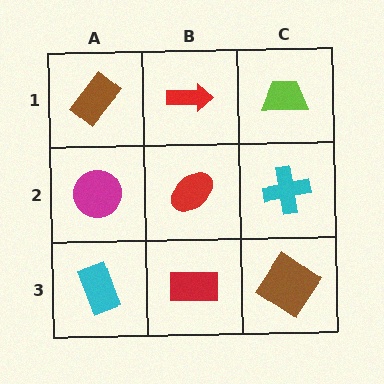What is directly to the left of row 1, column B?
A brown rectangle.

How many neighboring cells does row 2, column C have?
3.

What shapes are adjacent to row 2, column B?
A red arrow (row 1, column B), a red rectangle (row 3, column B), a magenta circle (row 2, column A), a cyan cross (row 2, column C).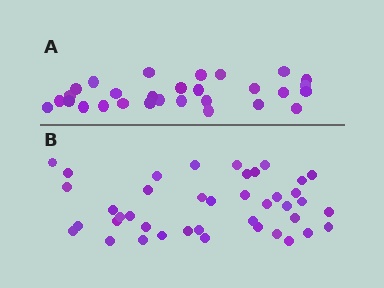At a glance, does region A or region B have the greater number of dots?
Region B (the bottom region) has more dots.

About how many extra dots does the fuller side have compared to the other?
Region B has roughly 12 or so more dots than region A.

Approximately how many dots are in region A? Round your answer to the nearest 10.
About 30 dots. (The exact count is 29, which rounds to 30.)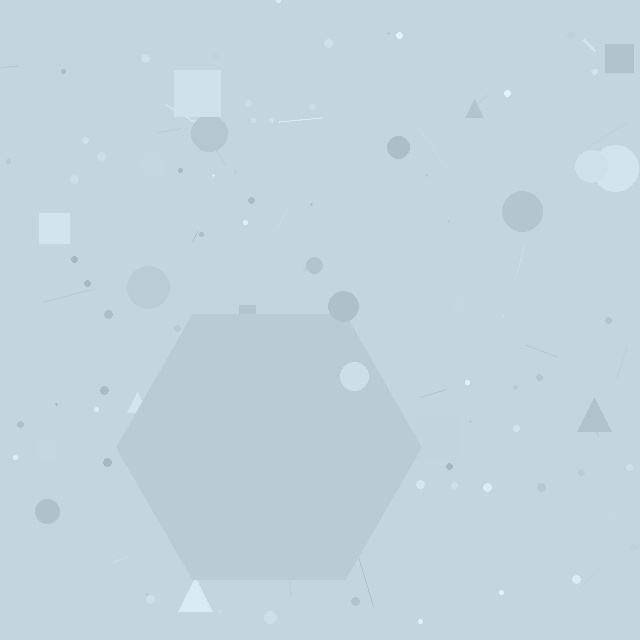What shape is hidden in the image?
A hexagon is hidden in the image.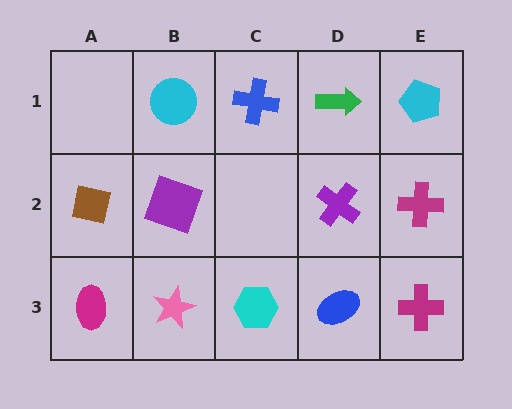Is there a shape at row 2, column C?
No, that cell is empty.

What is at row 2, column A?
A brown square.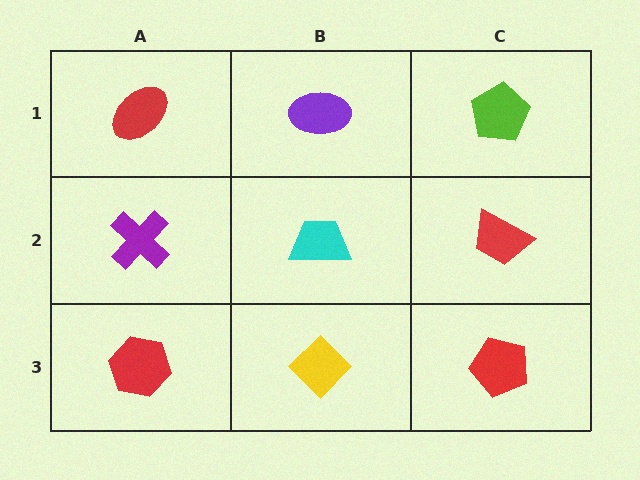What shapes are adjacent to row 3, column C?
A red trapezoid (row 2, column C), a yellow diamond (row 3, column B).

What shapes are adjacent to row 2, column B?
A purple ellipse (row 1, column B), a yellow diamond (row 3, column B), a purple cross (row 2, column A), a red trapezoid (row 2, column C).